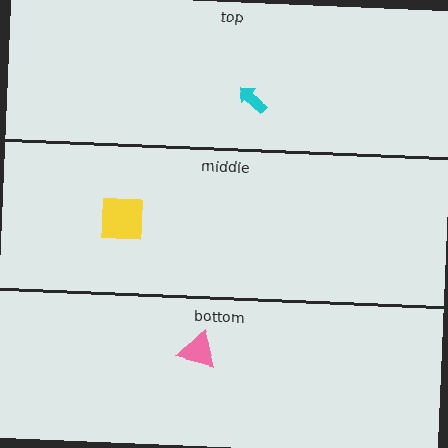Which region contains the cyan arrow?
The top region.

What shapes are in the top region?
The cyan arrow.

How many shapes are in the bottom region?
1.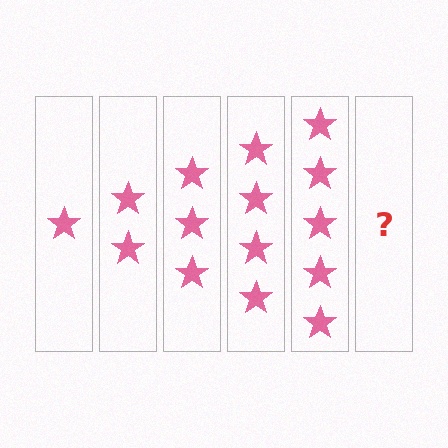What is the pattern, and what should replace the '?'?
The pattern is that each step adds one more star. The '?' should be 6 stars.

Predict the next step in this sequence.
The next step is 6 stars.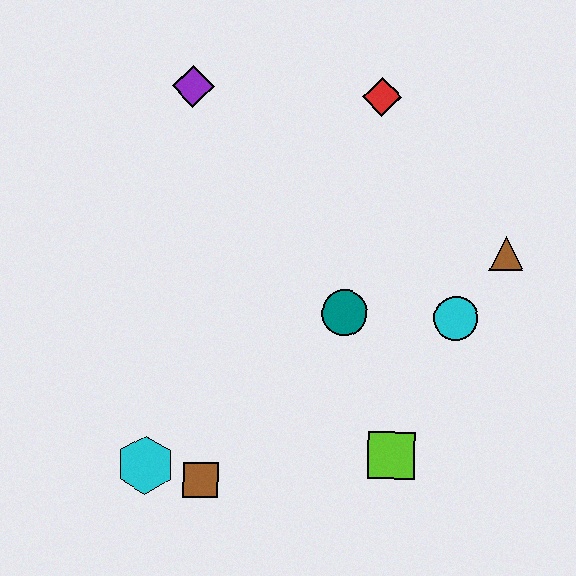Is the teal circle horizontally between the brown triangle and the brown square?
Yes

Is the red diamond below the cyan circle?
No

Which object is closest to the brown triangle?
The cyan circle is closest to the brown triangle.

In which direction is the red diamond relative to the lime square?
The red diamond is above the lime square.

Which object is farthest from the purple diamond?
The lime square is farthest from the purple diamond.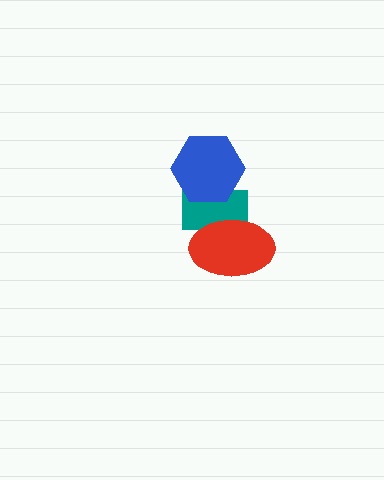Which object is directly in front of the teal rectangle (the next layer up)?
The red ellipse is directly in front of the teal rectangle.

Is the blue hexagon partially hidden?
No, no other shape covers it.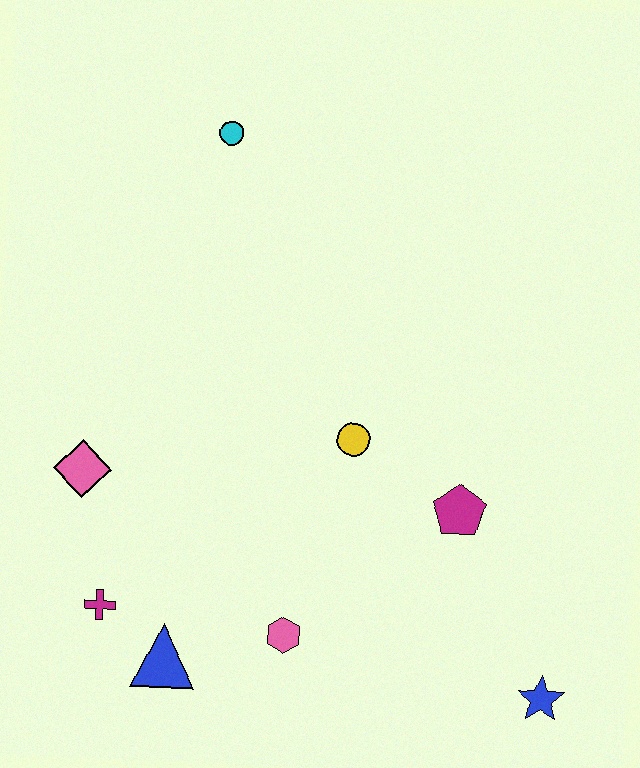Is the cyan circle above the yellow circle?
Yes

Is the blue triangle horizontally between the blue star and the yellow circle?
No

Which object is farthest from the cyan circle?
The blue star is farthest from the cyan circle.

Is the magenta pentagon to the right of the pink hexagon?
Yes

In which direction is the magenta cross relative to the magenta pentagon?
The magenta cross is to the left of the magenta pentagon.